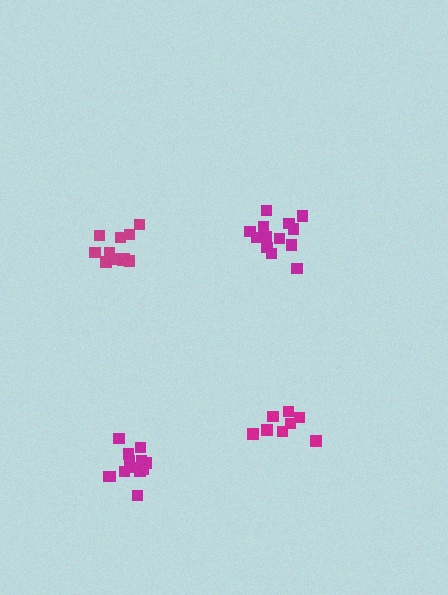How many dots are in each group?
Group 1: 8 dots, Group 2: 13 dots, Group 3: 13 dots, Group 4: 11 dots (45 total).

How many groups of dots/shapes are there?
There are 4 groups.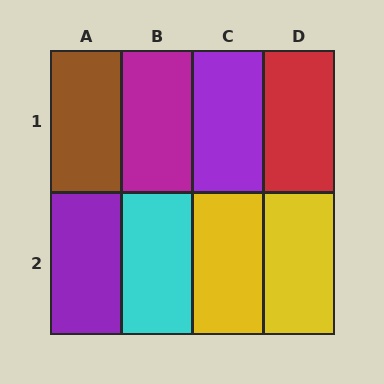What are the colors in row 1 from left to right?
Brown, magenta, purple, red.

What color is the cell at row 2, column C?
Yellow.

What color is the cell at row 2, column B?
Cyan.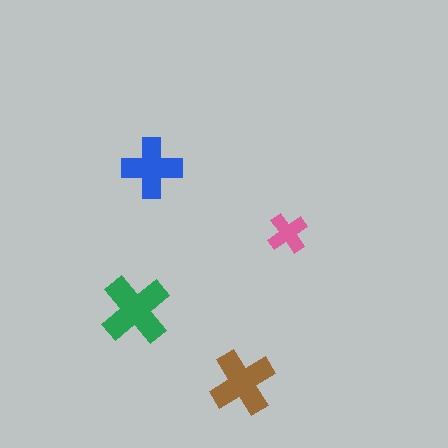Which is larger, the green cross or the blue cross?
The green one.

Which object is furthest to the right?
The pink cross is rightmost.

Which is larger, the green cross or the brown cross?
The green one.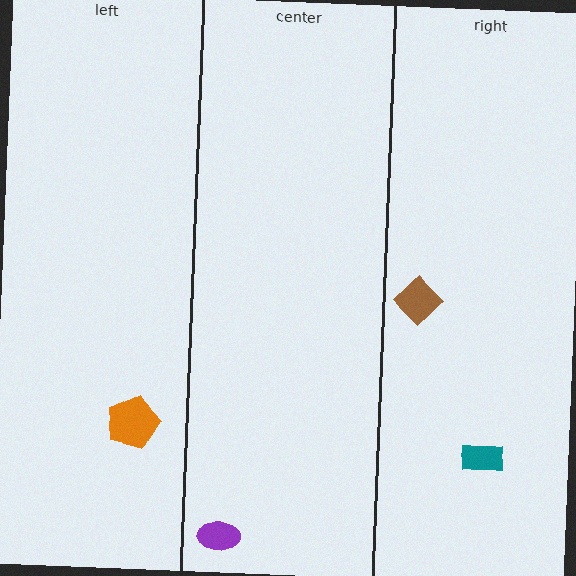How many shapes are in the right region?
2.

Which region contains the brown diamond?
The right region.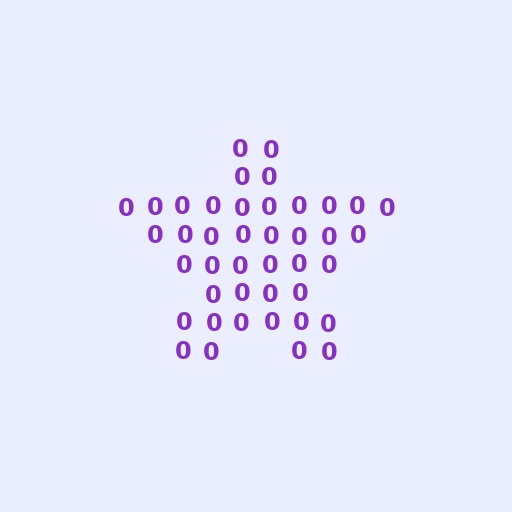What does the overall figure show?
The overall figure shows a star.